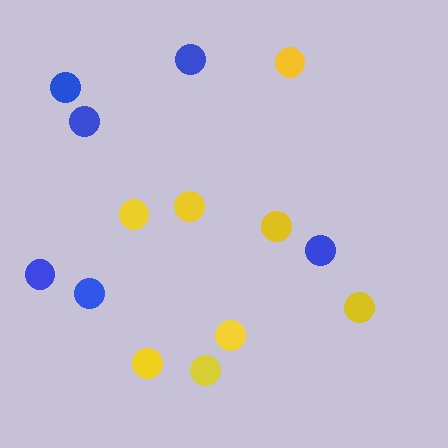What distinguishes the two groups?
There are 2 groups: one group of yellow circles (8) and one group of blue circles (6).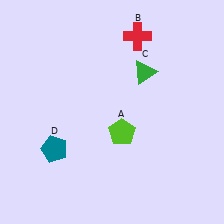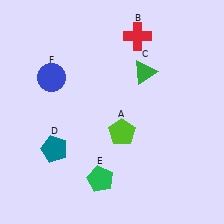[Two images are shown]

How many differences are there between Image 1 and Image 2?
There are 2 differences between the two images.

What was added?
A green pentagon (E), a blue circle (F) were added in Image 2.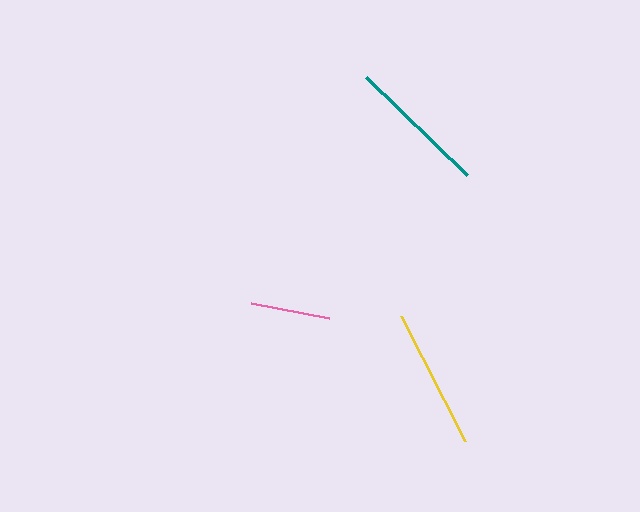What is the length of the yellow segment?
The yellow segment is approximately 141 pixels long.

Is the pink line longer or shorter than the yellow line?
The yellow line is longer than the pink line.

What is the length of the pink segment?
The pink segment is approximately 80 pixels long.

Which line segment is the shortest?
The pink line is the shortest at approximately 80 pixels.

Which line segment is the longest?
The teal line is the longest at approximately 141 pixels.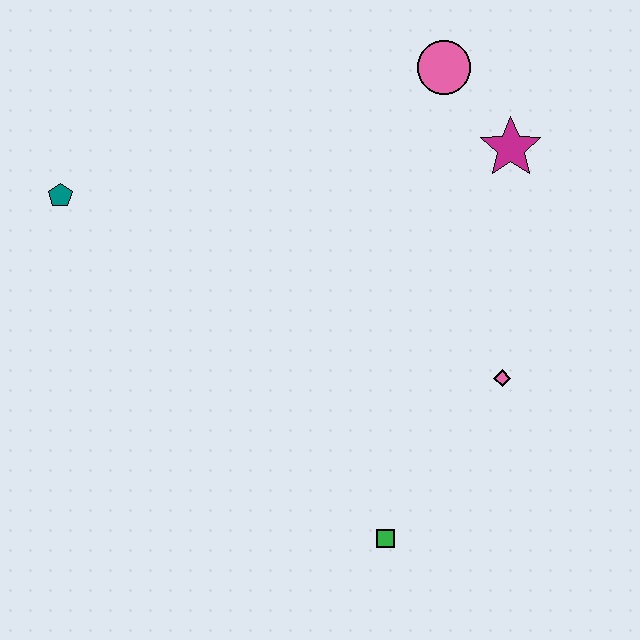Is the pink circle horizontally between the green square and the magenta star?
Yes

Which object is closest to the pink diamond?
The green square is closest to the pink diamond.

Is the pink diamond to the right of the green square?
Yes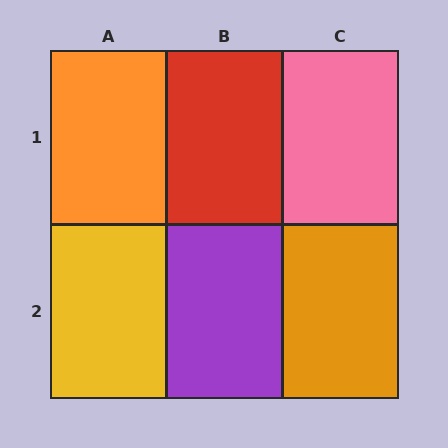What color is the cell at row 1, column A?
Orange.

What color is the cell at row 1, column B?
Red.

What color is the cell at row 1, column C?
Pink.